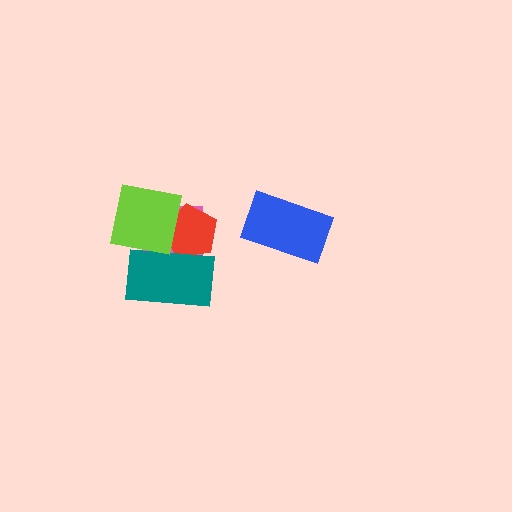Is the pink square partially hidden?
Yes, it is partially covered by another shape.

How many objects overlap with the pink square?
3 objects overlap with the pink square.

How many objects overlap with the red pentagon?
3 objects overlap with the red pentagon.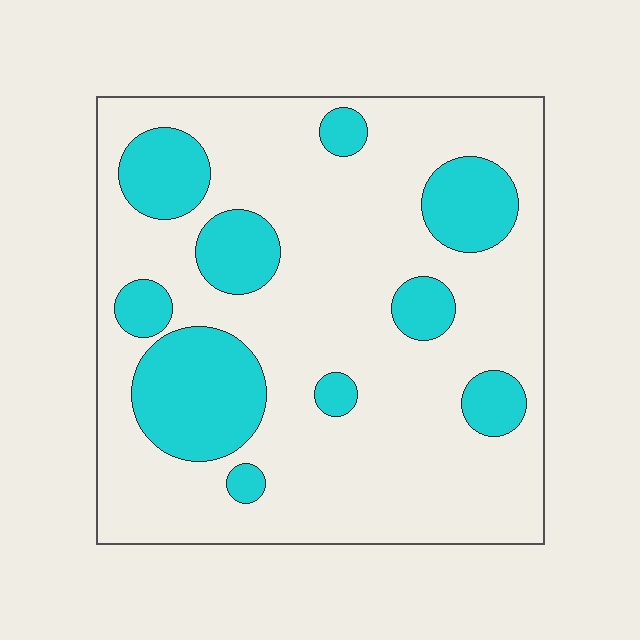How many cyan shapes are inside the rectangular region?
10.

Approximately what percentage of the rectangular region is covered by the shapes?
Approximately 25%.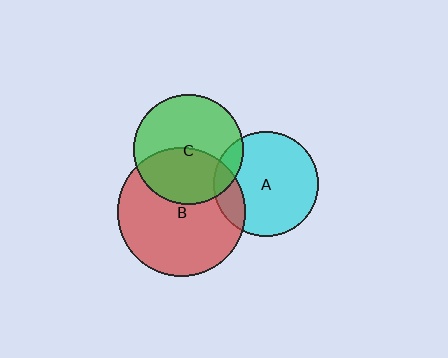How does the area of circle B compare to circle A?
Approximately 1.5 times.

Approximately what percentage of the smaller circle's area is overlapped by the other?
Approximately 15%.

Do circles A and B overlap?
Yes.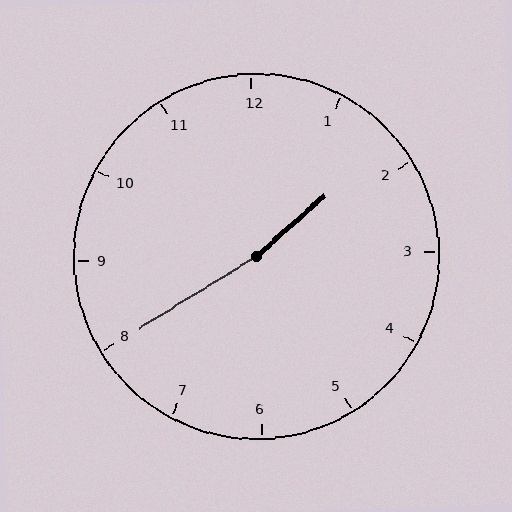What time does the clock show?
1:40.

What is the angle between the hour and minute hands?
Approximately 170 degrees.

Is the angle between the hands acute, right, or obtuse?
It is obtuse.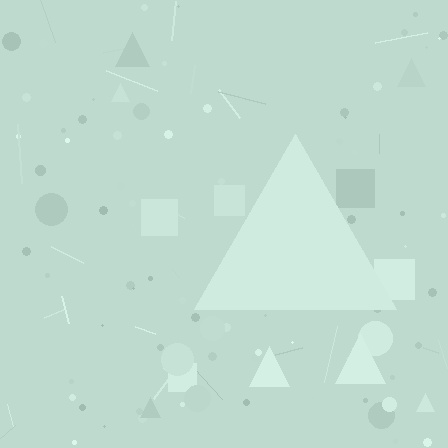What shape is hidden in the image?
A triangle is hidden in the image.